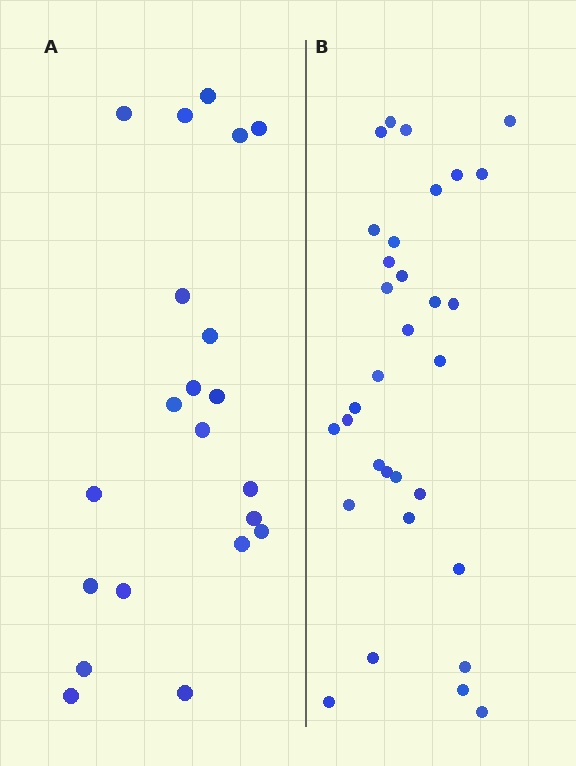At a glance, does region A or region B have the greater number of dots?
Region B (the right region) has more dots.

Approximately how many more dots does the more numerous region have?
Region B has roughly 12 or so more dots than region A.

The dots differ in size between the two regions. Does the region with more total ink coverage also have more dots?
No. Region A has more total ink coverage because its dots are larger, but region B actually contains more individual dots. Total area can be misleading — the number of items is what matters here.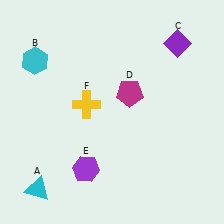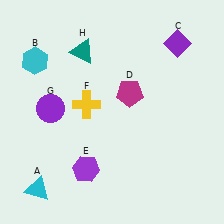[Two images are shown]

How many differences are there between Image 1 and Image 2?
There are 2 differences between the two images.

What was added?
A purple circle (G), a teal triangle (H) were added in Image 2.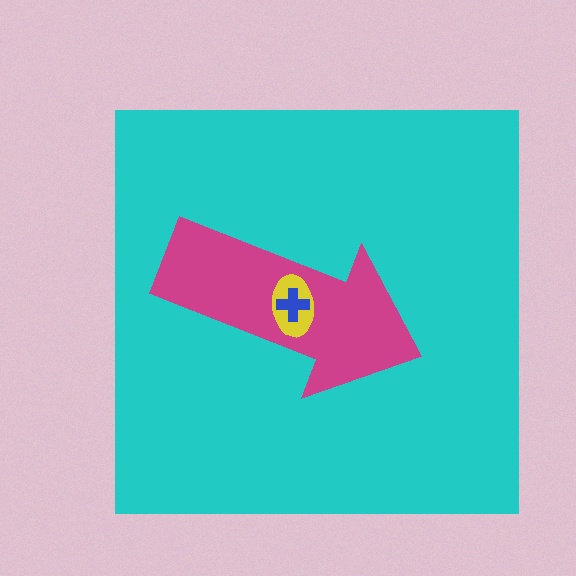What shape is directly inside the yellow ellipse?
The blue cross.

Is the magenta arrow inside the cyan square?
Yes.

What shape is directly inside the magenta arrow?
The yellow ellipse.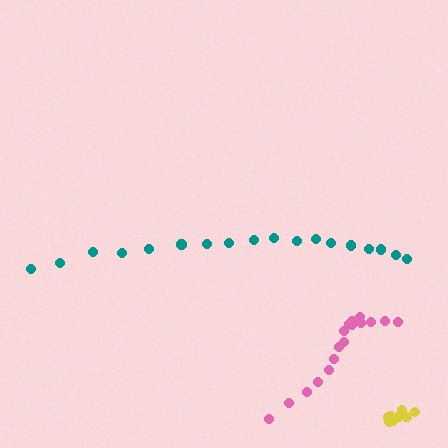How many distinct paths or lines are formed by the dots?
There are 3 distinct paths.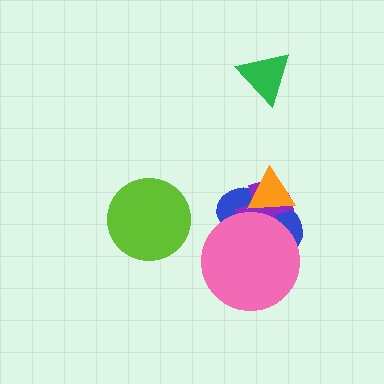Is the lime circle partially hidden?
No, no other shape covers it.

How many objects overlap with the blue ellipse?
3 objects overlap with the blue ellipse.